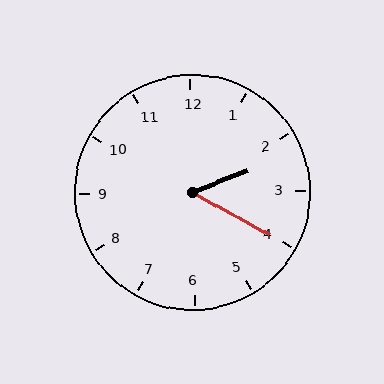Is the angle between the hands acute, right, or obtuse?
It is acute.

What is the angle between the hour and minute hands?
Approximately 50 degrees.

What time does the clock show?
2:20.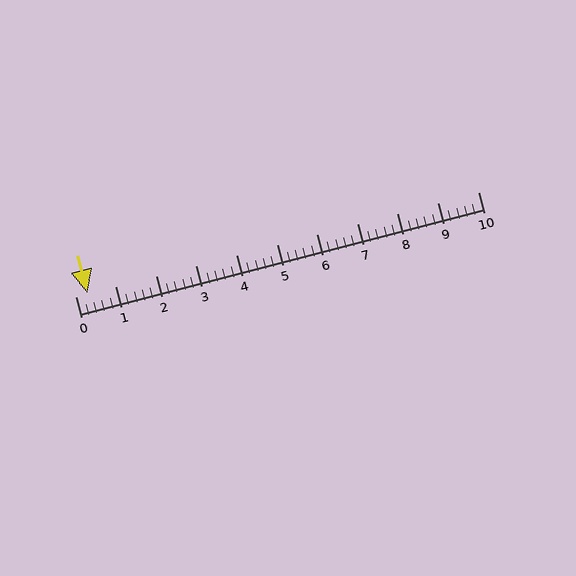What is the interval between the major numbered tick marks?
The major tick marks are spaced 1 units apart.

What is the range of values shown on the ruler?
The ruler shows values from 0 to 10.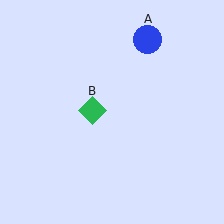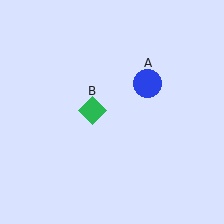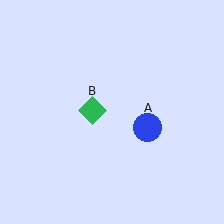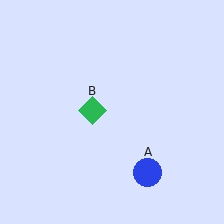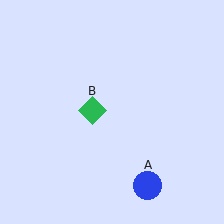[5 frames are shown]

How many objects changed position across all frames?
1 object changed position: blue circle (object A).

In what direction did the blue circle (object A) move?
The blue circle (object A) moved down.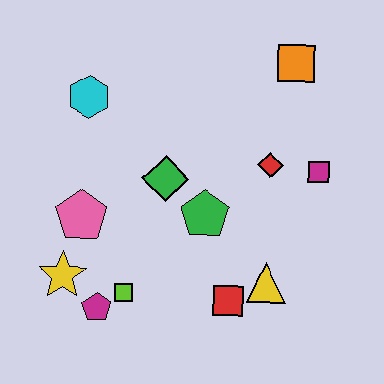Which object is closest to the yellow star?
The magenta pentagon is closest to the yellow star.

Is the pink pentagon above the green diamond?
No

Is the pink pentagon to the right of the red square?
No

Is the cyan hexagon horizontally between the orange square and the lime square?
No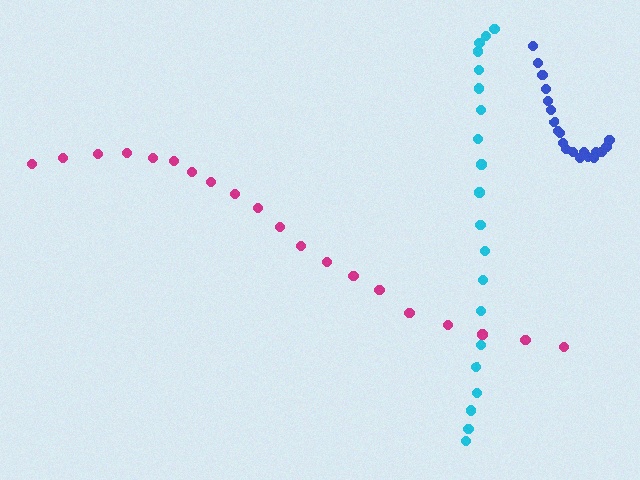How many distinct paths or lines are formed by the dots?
There are 3 distinct paths.